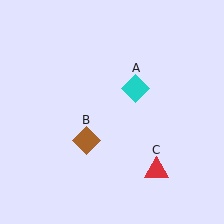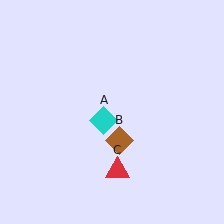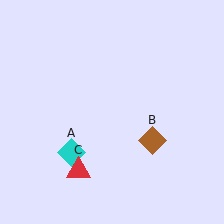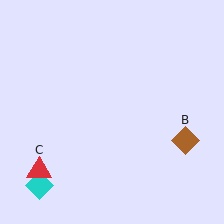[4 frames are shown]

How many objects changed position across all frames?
3 objects changed position: cyan diamond (object A), brown diamond (object B), red triangle (object C).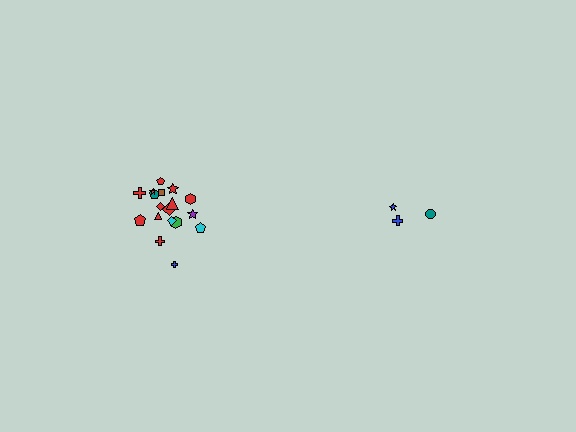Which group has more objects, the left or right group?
The left group.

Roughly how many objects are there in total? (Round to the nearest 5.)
Roughly 20 objects in total.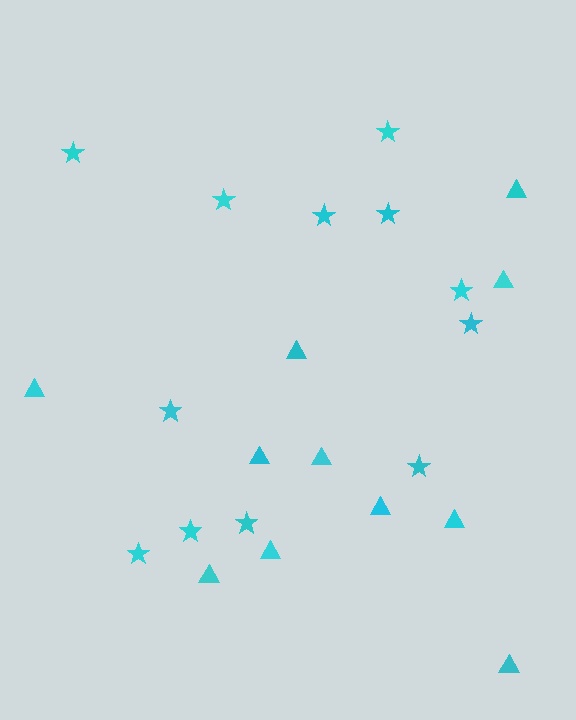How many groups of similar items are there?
There are 2 groups: one group of stars (12) and one group of triangles (11).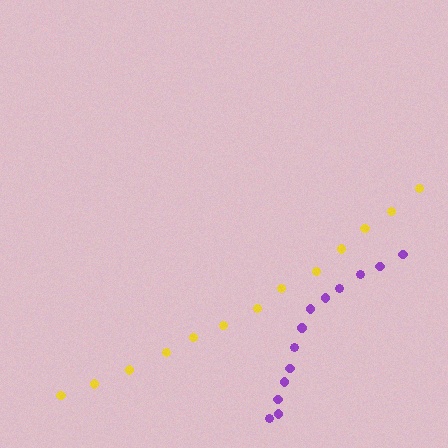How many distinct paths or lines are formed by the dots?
There are 2 distinct paths.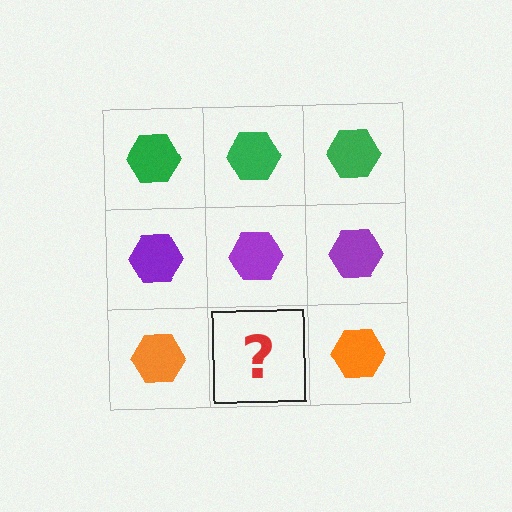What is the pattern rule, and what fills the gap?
The rule is that each row has a consistent color. The gap should be filled with an orange hexagon.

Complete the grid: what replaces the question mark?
The question mark should be replaced with an orange hexagon.